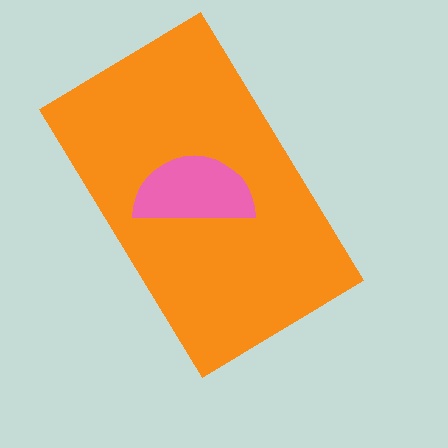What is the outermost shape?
The orange rectangle.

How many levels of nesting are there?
2.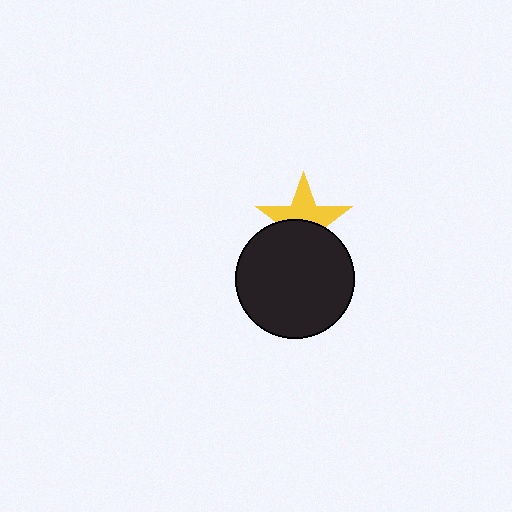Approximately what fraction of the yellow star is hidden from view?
Roughly 47% of the yellow star is hidden behind the black circle.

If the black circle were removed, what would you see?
You would see the complete yellow star.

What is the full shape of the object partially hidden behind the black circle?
The partially hidden object is a yellow star.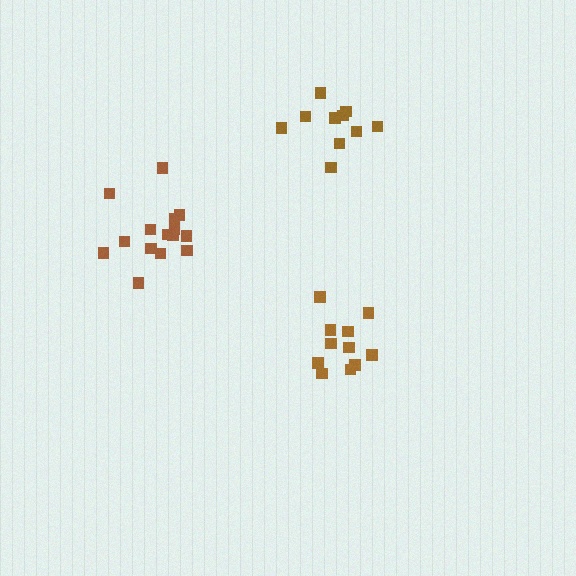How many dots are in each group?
Group 1: 11 dots, Group 2: 15 dots, Group 3: 10 dots (36 total).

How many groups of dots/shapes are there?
There are 3 groups.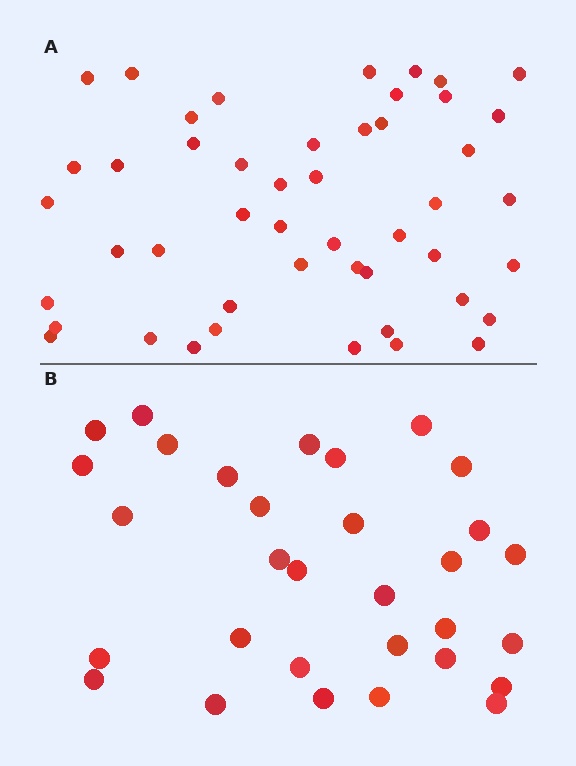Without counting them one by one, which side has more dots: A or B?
Region A (the top region) has more dots.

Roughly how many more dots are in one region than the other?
Region A has approximately 15 more dots than region B.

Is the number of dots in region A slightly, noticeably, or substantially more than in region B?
Region A has substantially more. The ratio is roughly 1.5 to 1.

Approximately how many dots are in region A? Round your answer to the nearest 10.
About 50 dots. (The exact count is 48, which rounds to 50.)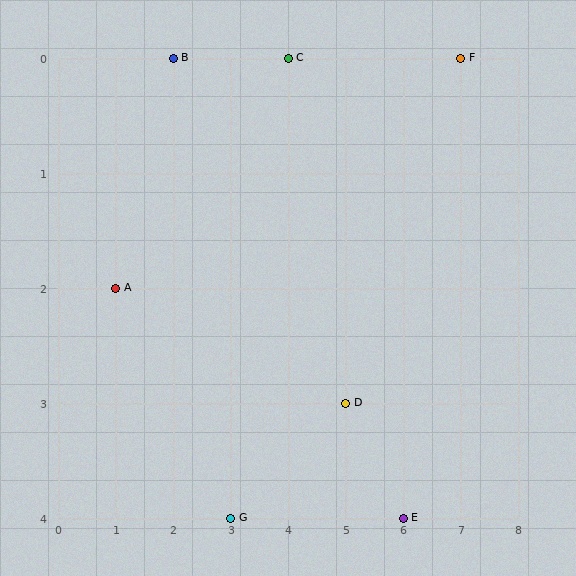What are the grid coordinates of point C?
Point C is at grid coordinates (4, 0).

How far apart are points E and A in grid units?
Points E and A are 5 columns and 2 rows apart (about 5.4 grid units diagonally).